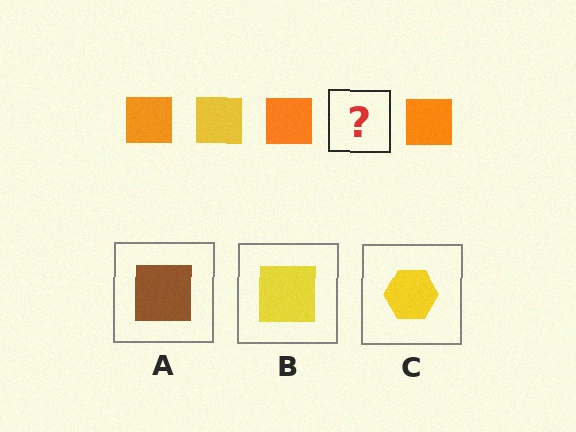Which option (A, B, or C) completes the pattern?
B.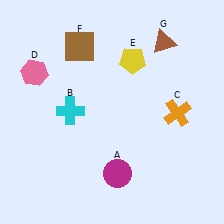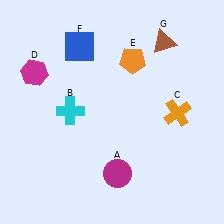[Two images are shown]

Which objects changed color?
D changed from pink to magenta. E changed from yellow to orange. F changed from brown to blue.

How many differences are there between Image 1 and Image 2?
There are 3 differences between the two images.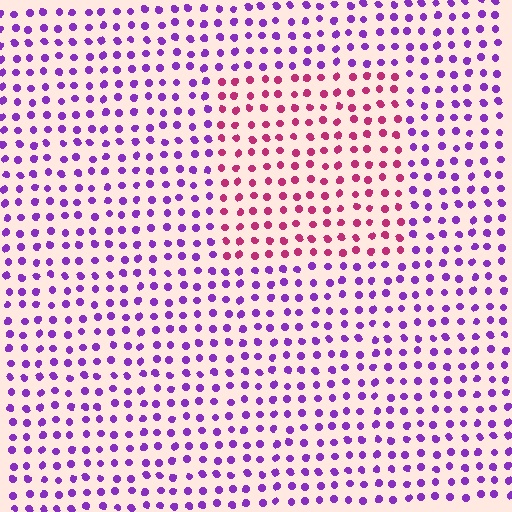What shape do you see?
I see a rectangle.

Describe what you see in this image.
The image is filled with small purple elements in a uniform arrangement. A rectangle-shaped region is visible where the elements are tinted to a slightly different hue, forming a subtle color boundary.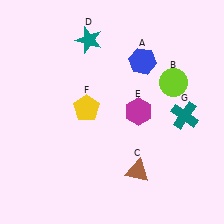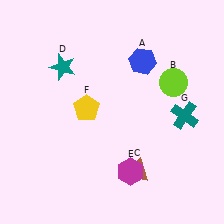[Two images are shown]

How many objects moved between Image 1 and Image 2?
2 objects moved between the two images.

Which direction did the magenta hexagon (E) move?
The magenta hexagon (E) moved down.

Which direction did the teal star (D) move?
The teal star (D) moved down.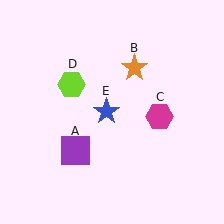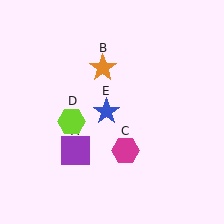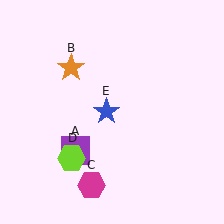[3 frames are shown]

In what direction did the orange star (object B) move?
The orange star (object B) moved left.